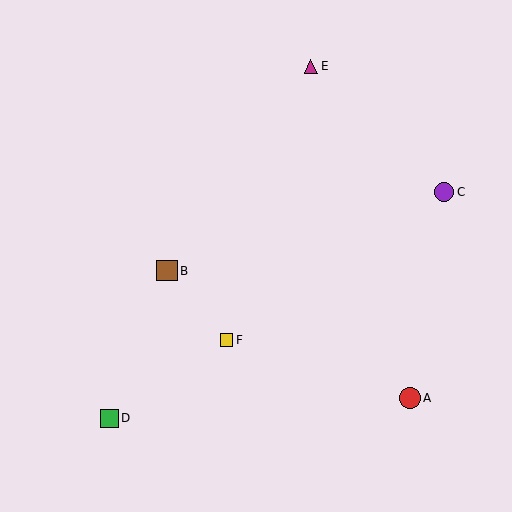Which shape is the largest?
The red circle (labeled A) is the largest.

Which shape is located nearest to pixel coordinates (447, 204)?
The purple circle (labeled C) at (444, 192) is nearest to that location.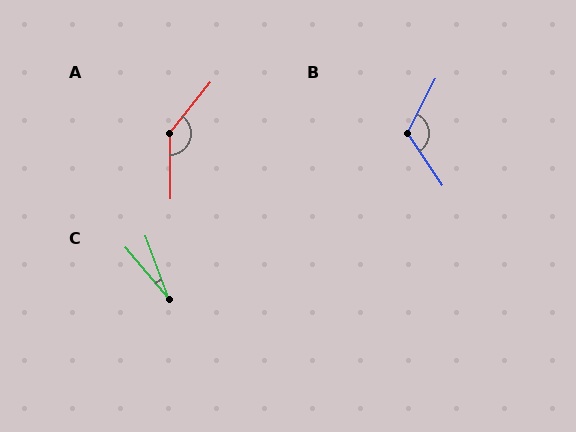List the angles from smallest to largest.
C (20°), B (118°), A (141°).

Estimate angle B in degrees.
Approximately 118 degrees.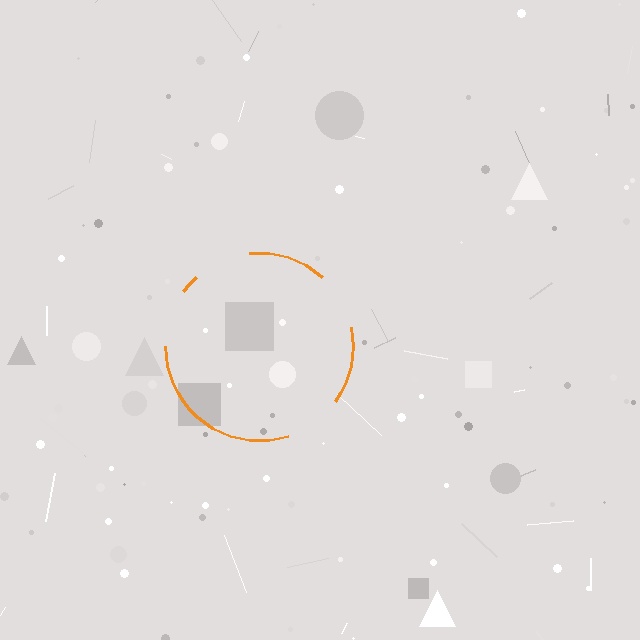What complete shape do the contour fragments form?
The contour fragments form a circle.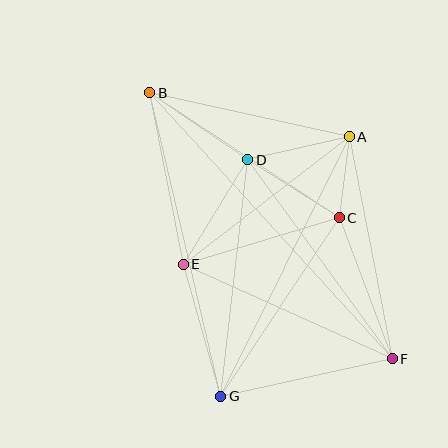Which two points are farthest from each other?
Points B and F are farthest from each other.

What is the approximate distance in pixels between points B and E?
The distance between B and E is approximately 175 pixels.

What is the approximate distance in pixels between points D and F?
The distance between D and F is approximately 245 pixels.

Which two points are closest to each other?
Points A and C are closest to each other.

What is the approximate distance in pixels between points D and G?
The distance between D and G is approximately 238 pixels.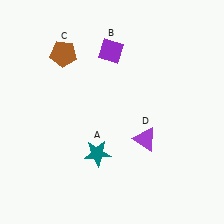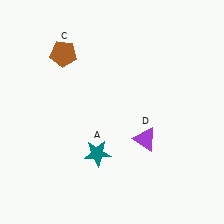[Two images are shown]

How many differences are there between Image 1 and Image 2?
There is 1 difference between the two images.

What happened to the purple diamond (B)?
The purple diamond (B) was removed in Image 2. It was in the top-left area of Image 1.